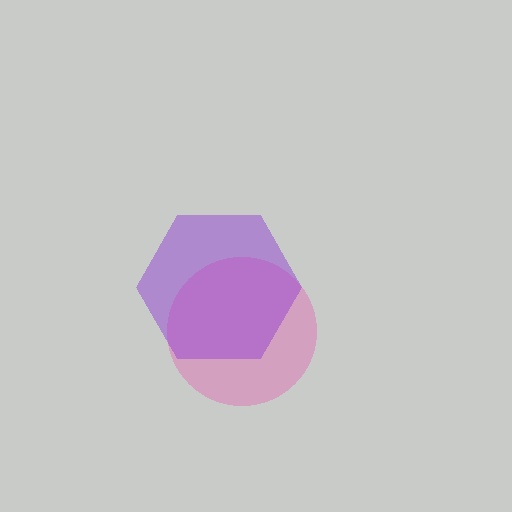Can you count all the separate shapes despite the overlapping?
Yes, there are 2 separate shapes.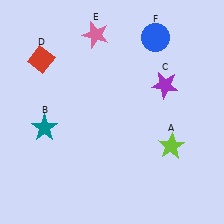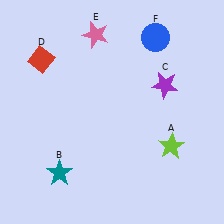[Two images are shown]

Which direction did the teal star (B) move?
The teal star (B) moved down.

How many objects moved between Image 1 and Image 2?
1 object moved between the two images.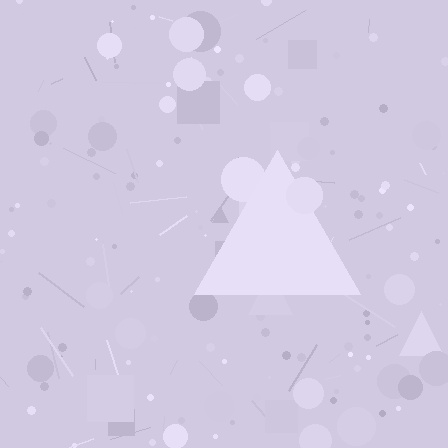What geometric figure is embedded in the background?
A triangle is embedded in the background.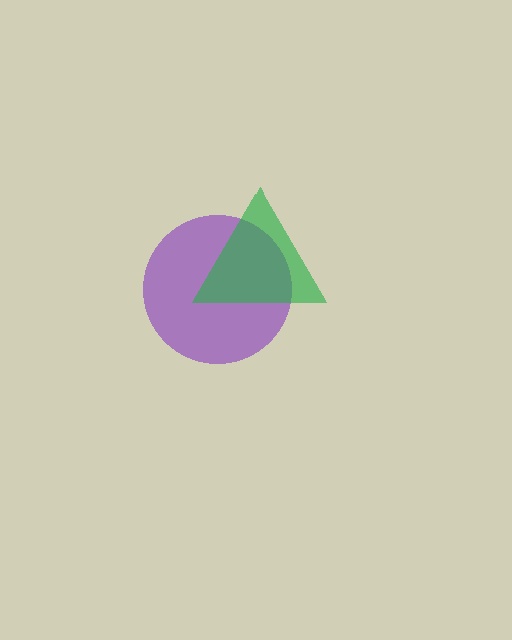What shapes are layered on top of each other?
The layered shapes are: a purple circle, a green triangle.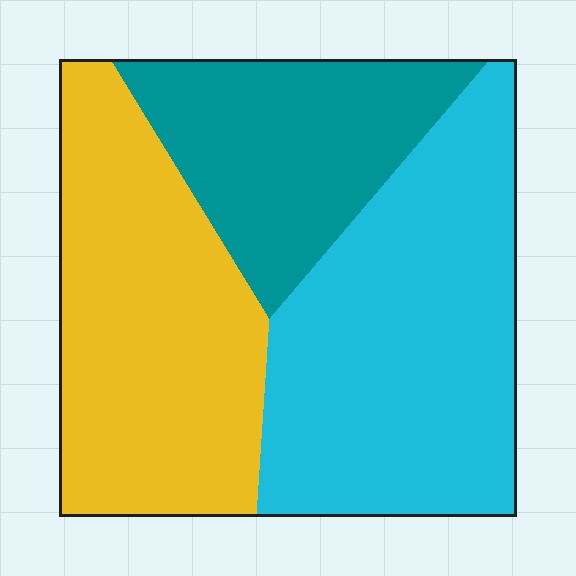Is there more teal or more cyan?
Cyan.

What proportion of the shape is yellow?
Yellow takes up between a quarter and a half of the shape.